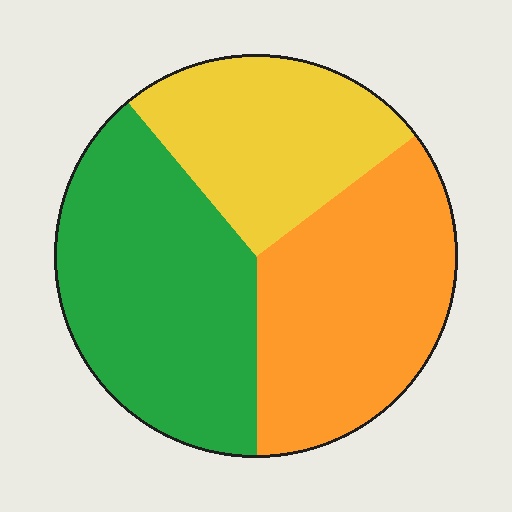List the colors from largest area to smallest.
From largest to smallest: green, orange, yellow.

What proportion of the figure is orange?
Orange covers about 35% of the figure.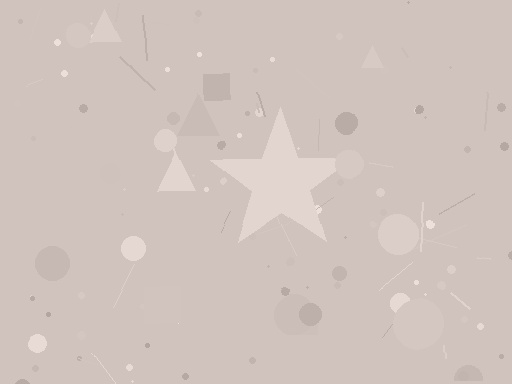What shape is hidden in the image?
A star is hidden in the image.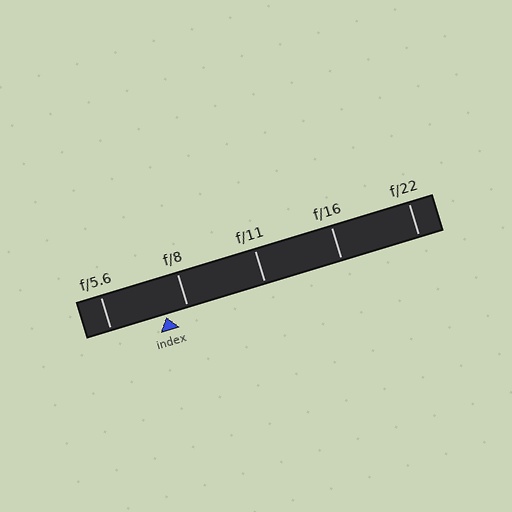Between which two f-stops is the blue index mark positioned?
The index mark is between f/5.6 and f/8.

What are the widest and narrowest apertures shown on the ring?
The widest aperture shown is f/5.6 and the narrowest is f/22.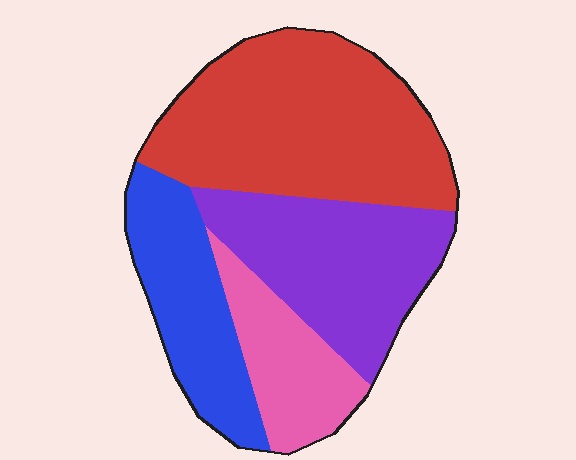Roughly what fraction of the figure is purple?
Purple covers about 25% of the figure.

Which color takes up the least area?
Pink, at roughly 15%.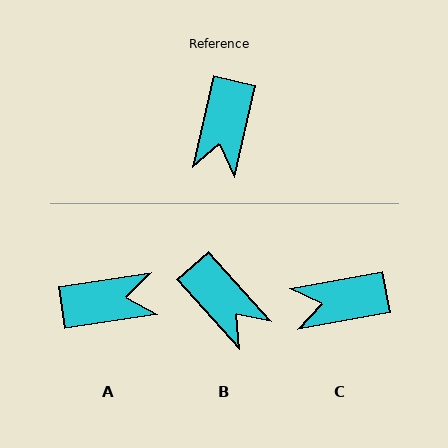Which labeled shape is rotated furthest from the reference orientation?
A, about 111 degrees away.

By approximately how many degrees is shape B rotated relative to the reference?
Approximately 55 degrees counter-clockwise.